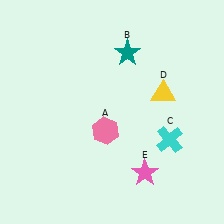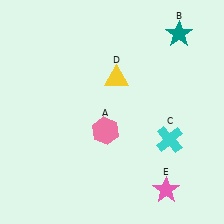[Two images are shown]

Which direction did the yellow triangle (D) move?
The yellow triangle (D) moved left.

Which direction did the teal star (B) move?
The teal star (B) moved right.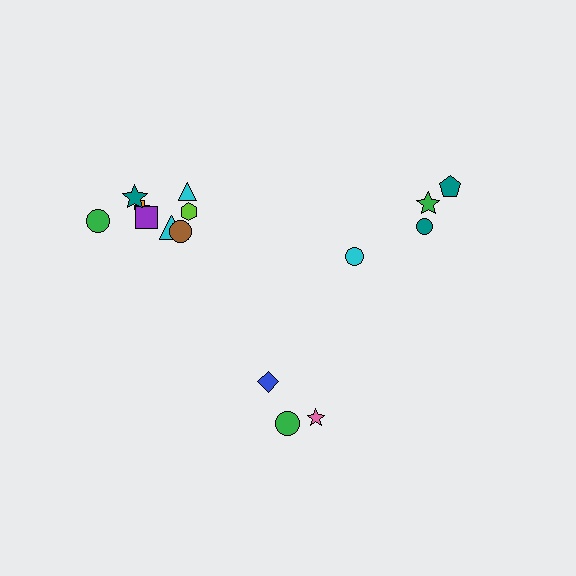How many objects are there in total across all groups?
There are 15 objects.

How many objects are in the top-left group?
There are 8 objects.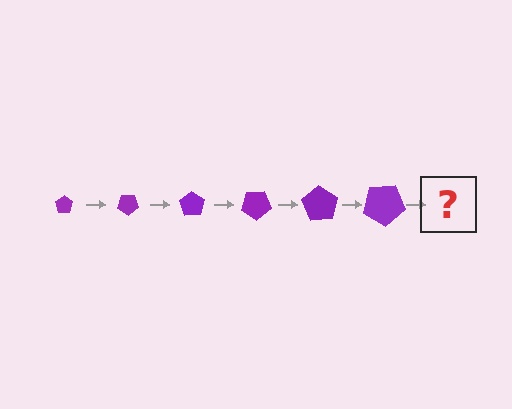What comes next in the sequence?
The next element should be a pentagon, larger than the previous one and rotated 210 degrees from the start.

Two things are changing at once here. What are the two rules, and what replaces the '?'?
The two rules are that the pentagon grows larger each step and it rotates 35 degrees each step. The '?' should be a pentagon, larger than the previous one and rotated 210 degrees from the start.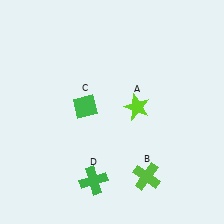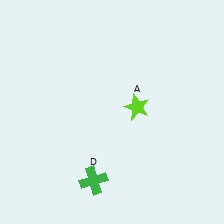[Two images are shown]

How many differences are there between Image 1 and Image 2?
There are 2 differences between the two images.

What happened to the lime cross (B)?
The lime cross (B) was removed in Image 2. It was in the bottom-right area of Image 1.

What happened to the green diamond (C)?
The green diamond (C) was removed in Image 2. It was in the top-left area of Image 1.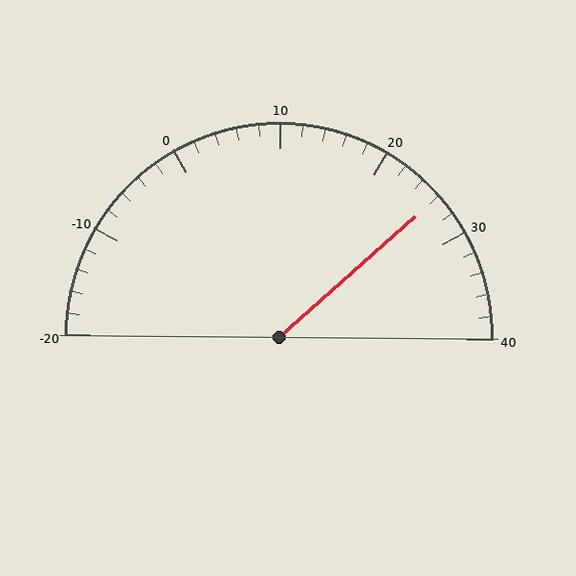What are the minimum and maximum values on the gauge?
The gauge ranges from -20 to 40.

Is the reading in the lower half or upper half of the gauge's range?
The reading is in the upper half of the range (-20 to 40).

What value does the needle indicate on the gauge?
The needle indicates approximately 26.